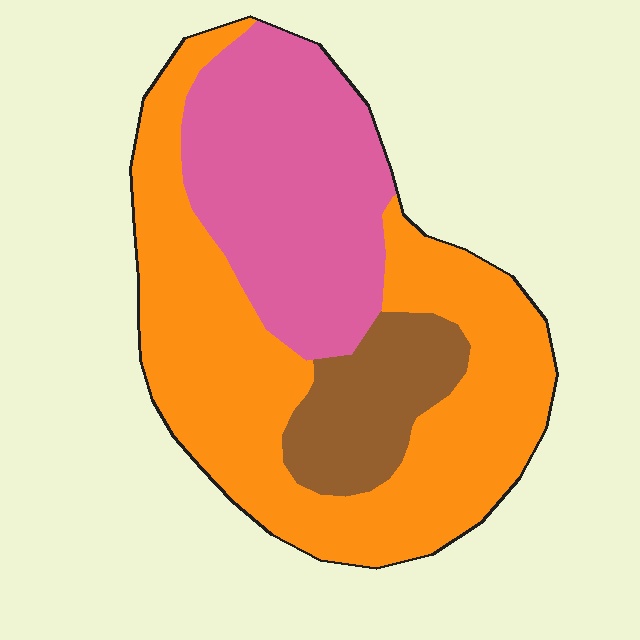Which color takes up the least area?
Brown, at roughly 15%.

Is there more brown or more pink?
Pink.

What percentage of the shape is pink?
Pink takes up about one third (1/3) of the shape.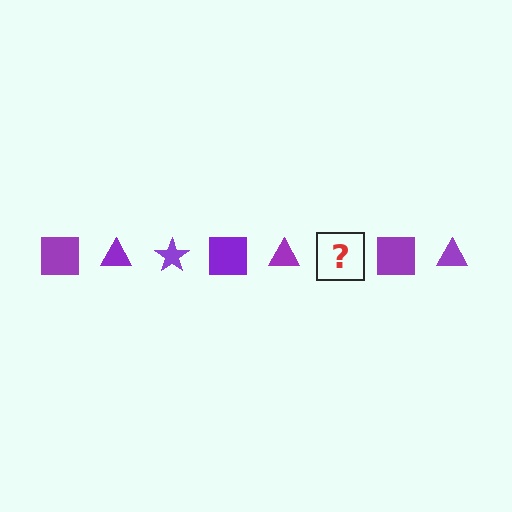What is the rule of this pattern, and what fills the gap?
The rule is that the pattern cycles through square, triangle, star shapes in purple. The gap should be filled with a purple star.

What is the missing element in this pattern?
The missing element is a purple star.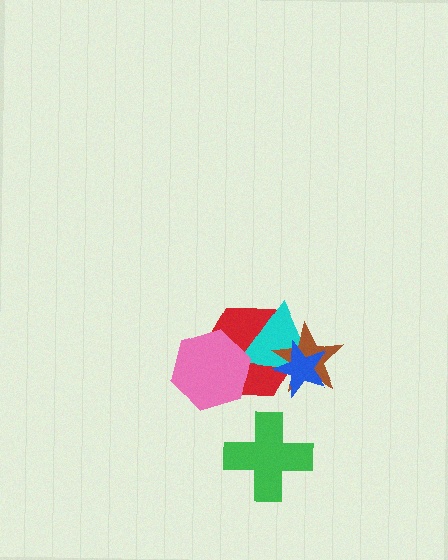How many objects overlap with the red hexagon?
4 objects overlap with the red hexagon.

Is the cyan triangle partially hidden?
Yes, it is partially covered by another shape.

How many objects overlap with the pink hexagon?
2 objects overlap with the pink hexagon.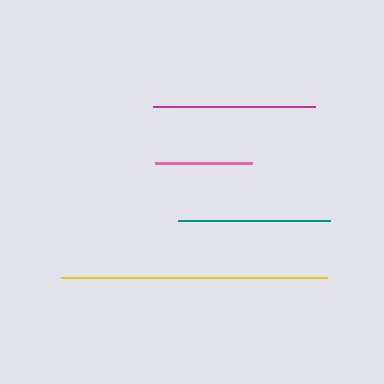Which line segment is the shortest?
The pink line is the shortest at approximately 96 pixels.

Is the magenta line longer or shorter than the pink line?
The magenta line is longer than the pink line.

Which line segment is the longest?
The yellow line is the longest at approximately 265 pixels.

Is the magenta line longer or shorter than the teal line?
The magenta line is longer than the teal line.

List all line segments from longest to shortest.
From longest to shortest: yellow, magenta, teal, pink.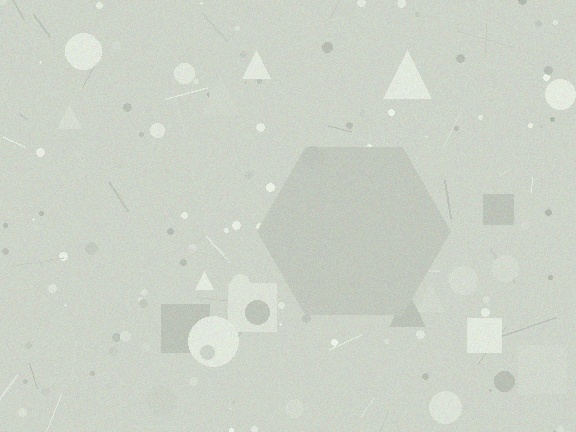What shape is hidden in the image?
A hexagon is hidden in the image.